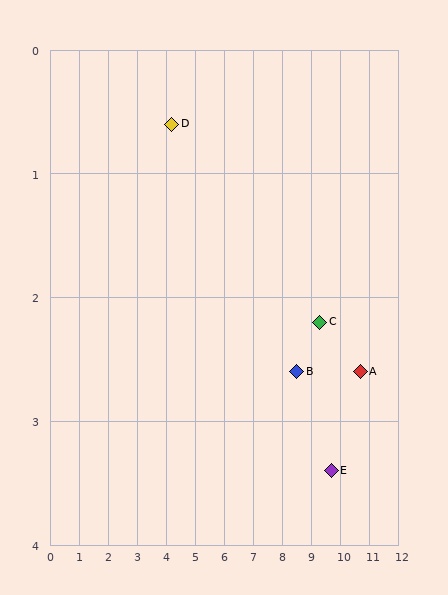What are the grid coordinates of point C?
Point C is at approximately (9.3, 2.2).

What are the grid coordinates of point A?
Point A is at approximately (10.7, 2.6).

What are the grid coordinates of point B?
Point B is at approximately (8.5, 2.6).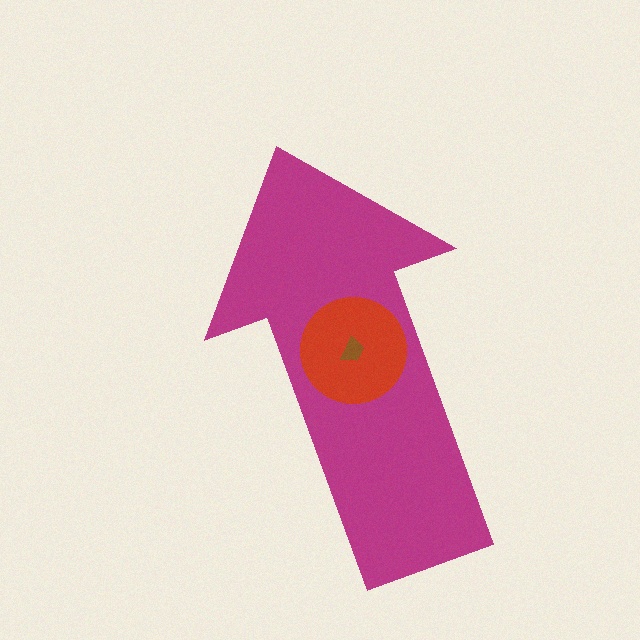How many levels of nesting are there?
3.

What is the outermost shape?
The magenta arrow.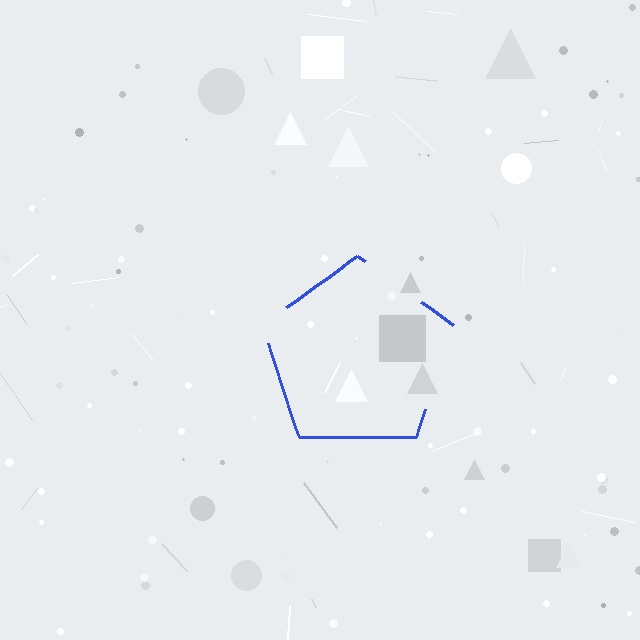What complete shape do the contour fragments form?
The contour fragments form a pentagon.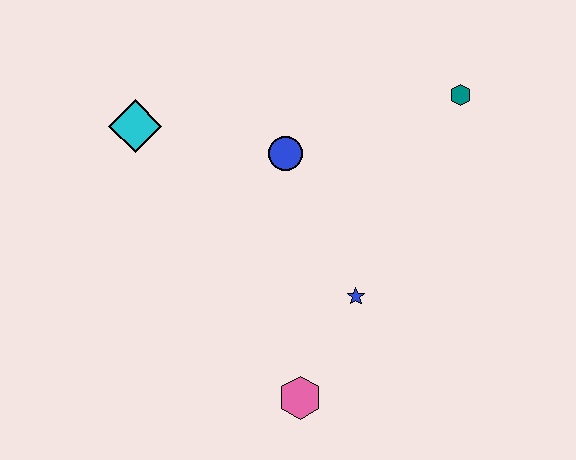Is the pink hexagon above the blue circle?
No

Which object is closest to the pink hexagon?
The blue star is closest to the pink hexagon.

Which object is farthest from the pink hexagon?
The teal hexagon is farthest from the pink hexagon.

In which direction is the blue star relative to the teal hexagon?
The blue star is below the teal hexagon.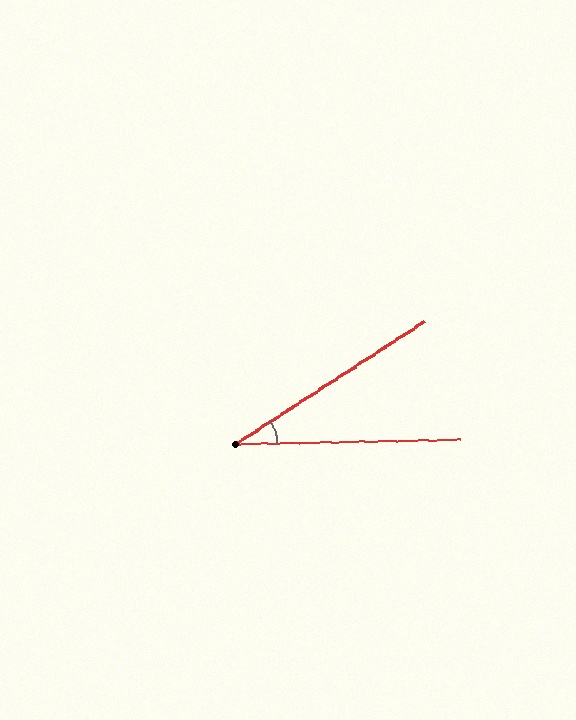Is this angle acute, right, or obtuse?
It is acute.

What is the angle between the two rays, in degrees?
Approximately 32 degrees.